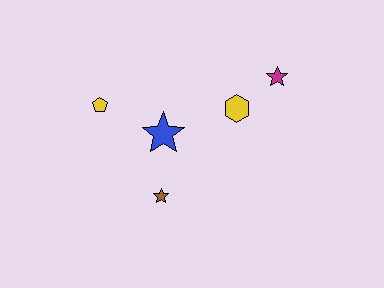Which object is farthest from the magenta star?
The yellow pentagon is farthest from the magenta star.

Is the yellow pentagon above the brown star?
Yes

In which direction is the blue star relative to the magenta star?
The blue star is to the left of the magenta star.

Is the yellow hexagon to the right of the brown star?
Yes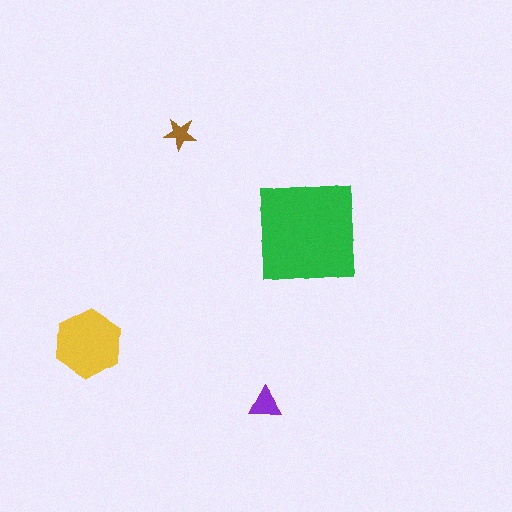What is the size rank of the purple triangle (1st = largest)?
3rd.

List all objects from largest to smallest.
The green square, the yellow hexagon, the purple triangle, the brown star.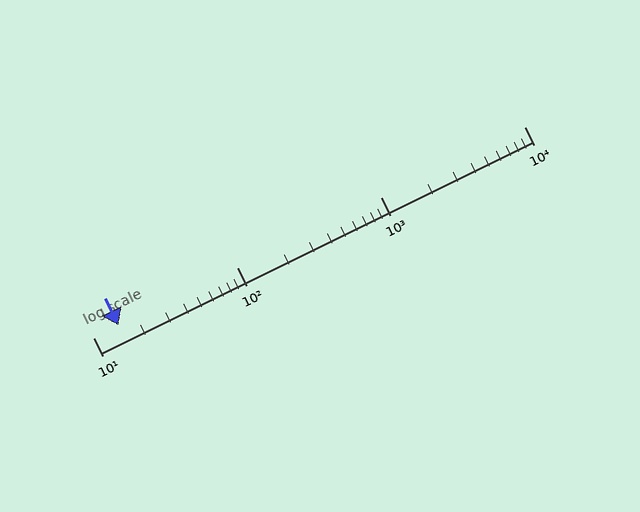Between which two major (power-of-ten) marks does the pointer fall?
The pointer is between 10 and 100.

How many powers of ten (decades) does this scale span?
The scale spans 3 decades, from 10 to 10000.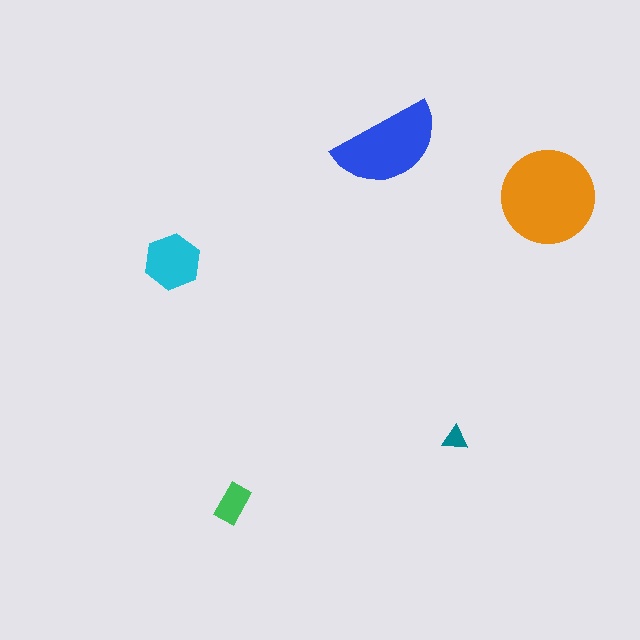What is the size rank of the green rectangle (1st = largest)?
4th.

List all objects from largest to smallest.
The orange circle, the blue semicircle, the cyan hexagon, the green rectangle, the teal triangle.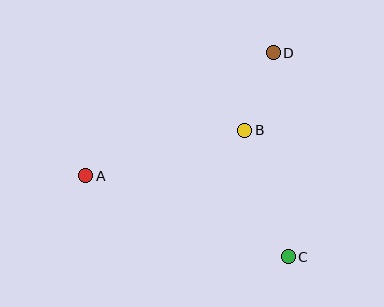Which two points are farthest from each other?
Points A and D are farthest from each other.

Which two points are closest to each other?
Points B and D are closest to each other.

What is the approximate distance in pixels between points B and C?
The distance between B and C is approximately 134 pixels.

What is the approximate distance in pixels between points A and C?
The distance between A and C is approximately 218 pixels.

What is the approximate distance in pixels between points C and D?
The distance between C and D is approximately 205 pixels.